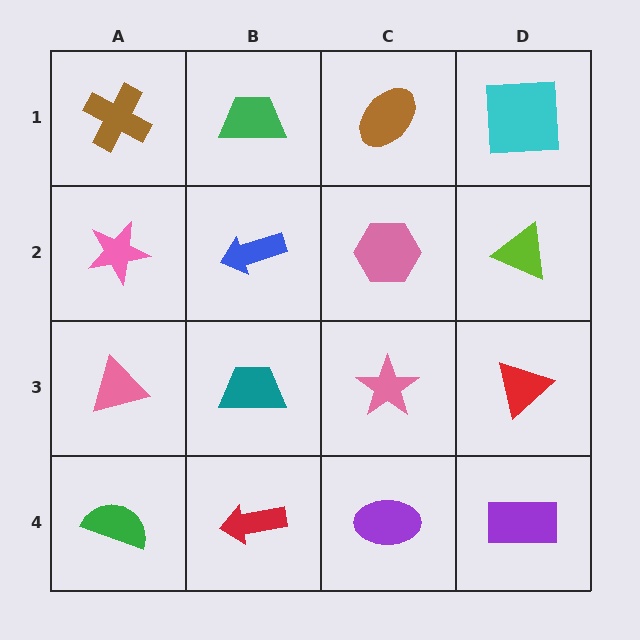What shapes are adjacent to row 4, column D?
A red triangle (row 3, column D), a purple ellipse (row 4, column C).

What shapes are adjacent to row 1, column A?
A pink star (row 2, column A), a green trapezoid (row 1, column B).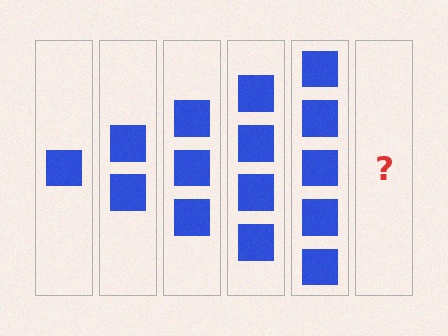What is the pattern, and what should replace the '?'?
The pattern is that each step adds one more square. The '?' should be 6 squares.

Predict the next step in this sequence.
The next step is 6 squares.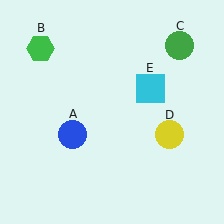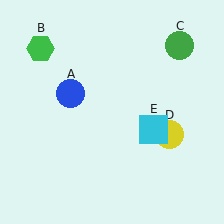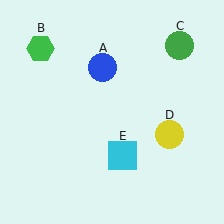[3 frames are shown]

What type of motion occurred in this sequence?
The blue circle (object A), cyan square (object E) rotated clockwise around the center of the scene.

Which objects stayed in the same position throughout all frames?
Green hexagon (object B) and green circle (object C) and yellow circle (object D) remained stationary.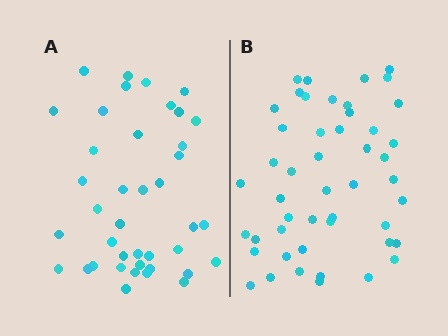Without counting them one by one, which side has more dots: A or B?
Region B (the right region) has more dots.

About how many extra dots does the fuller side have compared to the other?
Region B has roughly 8 or so more dots than region A.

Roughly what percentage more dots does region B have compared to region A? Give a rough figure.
About 20% more.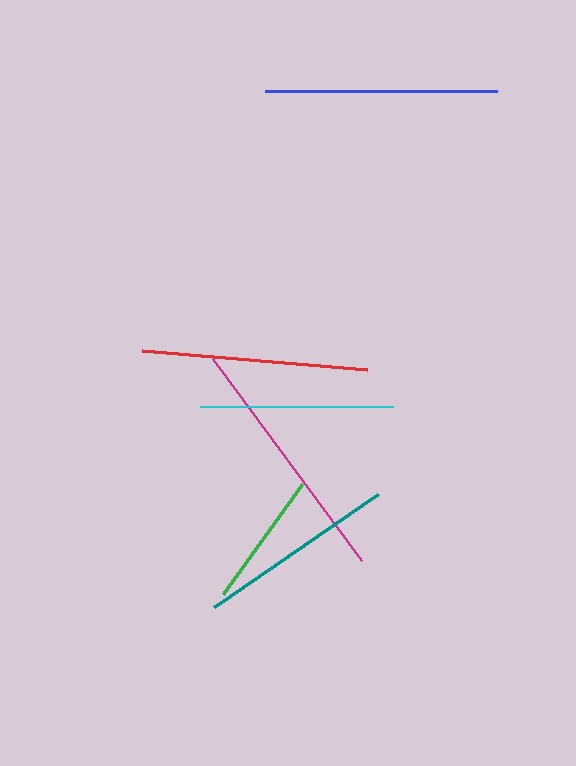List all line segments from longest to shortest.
From longest to shortest: magenta, blue, red, teal, cyan, green.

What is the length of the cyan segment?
The cyan segment is approximately 193 pixels long.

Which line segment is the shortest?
The green line is the shortest at approximately 136 pixels.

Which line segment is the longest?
The magenta line is the longest at approximately 251 pixels.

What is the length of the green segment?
The green segment is approximately 136 pixels long.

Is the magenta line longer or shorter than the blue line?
The magenta line is longer than the blue line.